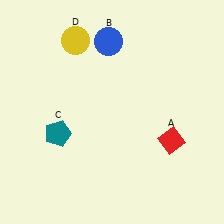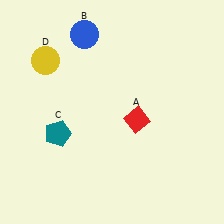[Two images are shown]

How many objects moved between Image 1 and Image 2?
3 objects moved between the two images.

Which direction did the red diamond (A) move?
The red diamond (A) moved left.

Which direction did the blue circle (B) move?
The blue circle (B) moved left.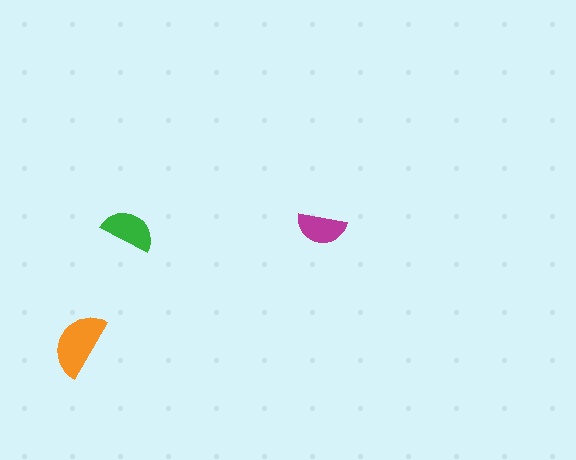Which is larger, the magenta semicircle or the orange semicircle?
The orange one.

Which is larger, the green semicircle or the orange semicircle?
The orange one.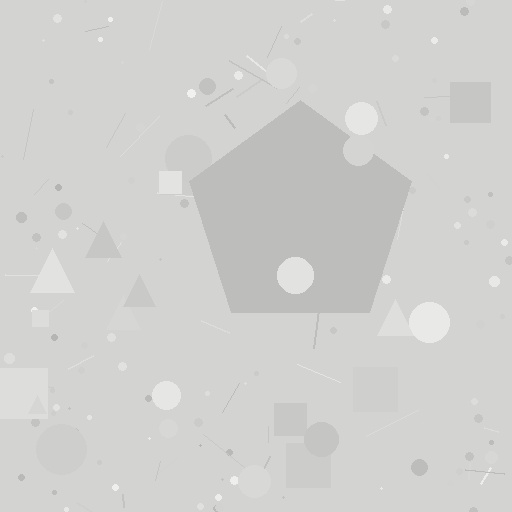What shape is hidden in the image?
A pentagon is hidden in the image.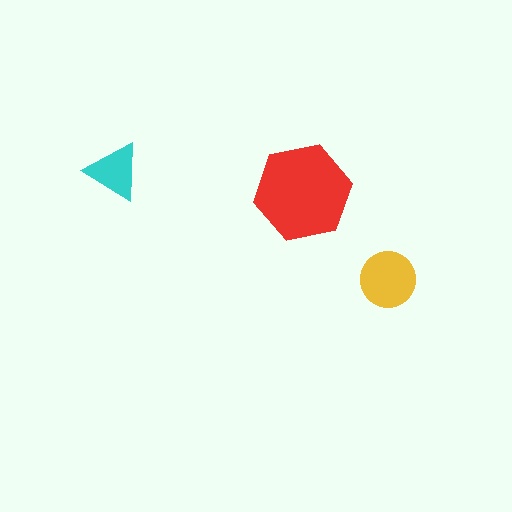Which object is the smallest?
The cyan triangle.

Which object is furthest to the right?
The yellow circle is rightmost.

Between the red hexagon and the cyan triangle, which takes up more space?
The red hexagon.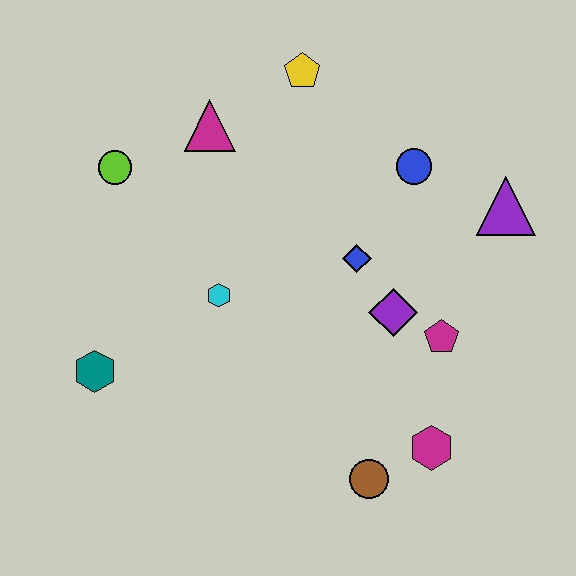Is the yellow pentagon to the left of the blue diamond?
Yes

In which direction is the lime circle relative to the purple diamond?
The lime circle is to the left of the purple diamond.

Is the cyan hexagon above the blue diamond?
No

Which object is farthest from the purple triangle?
The teal hexagon is farthest from the purple triangle.